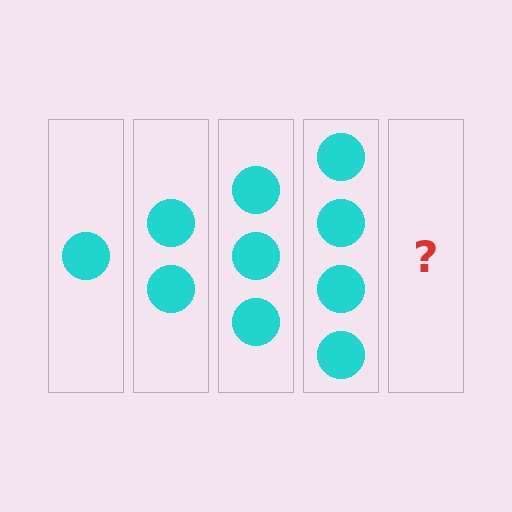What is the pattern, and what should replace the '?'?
The pattern is that each step adds one more circle. The '?' should be 5 circles.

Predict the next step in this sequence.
The next step is 5 circles.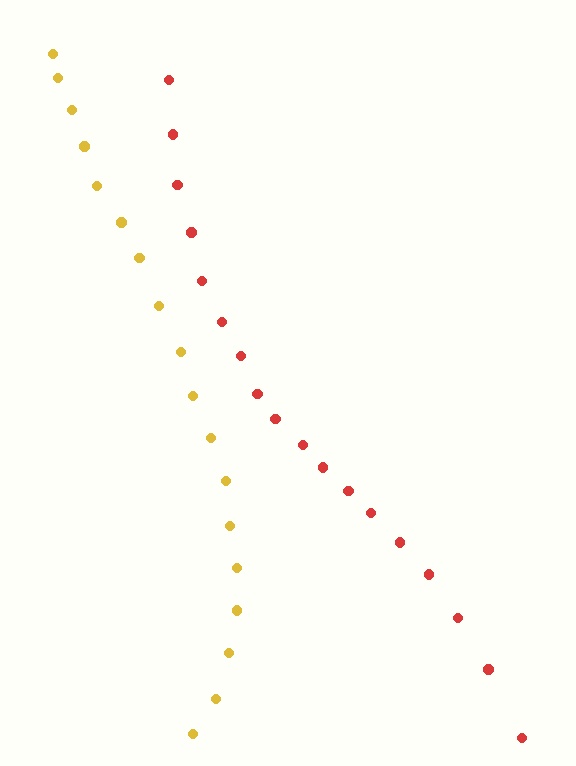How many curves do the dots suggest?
There are 2 distinct paths.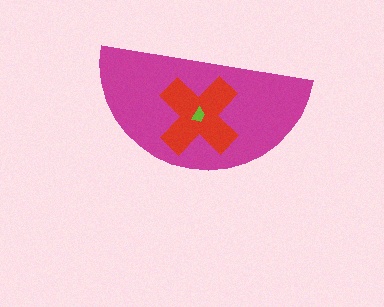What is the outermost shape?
The magenta semicircle.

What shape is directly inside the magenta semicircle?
The red cross.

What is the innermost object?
The lime trapezoid.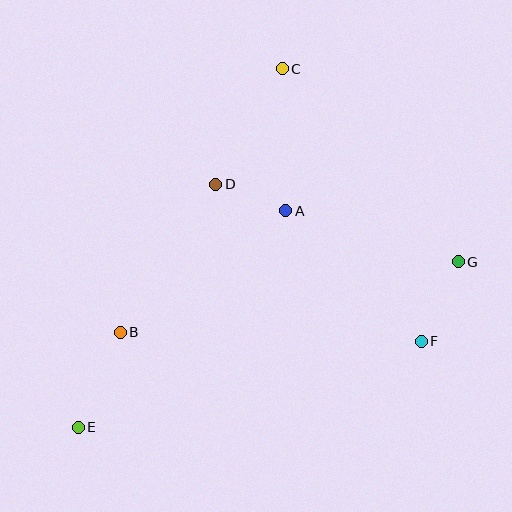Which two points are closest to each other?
Points A and D are closest to each other.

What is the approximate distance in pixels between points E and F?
The distance between E and F is approximately 354 pixels.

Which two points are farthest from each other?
Points E and G are farthest from each other.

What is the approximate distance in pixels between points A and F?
The distance between A and F is approximately 188 pixels.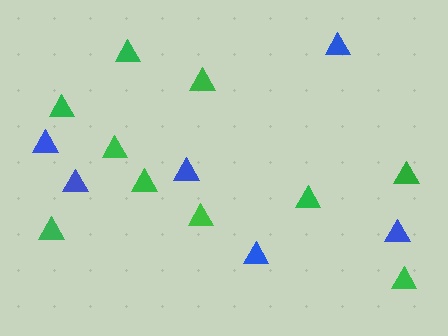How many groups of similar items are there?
There are 2 groups: one group of green triangles (10) and one group of blue triangles (6).